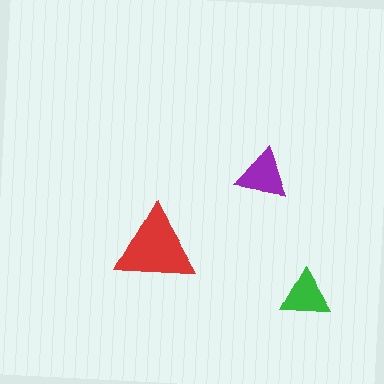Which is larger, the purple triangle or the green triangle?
The purple one.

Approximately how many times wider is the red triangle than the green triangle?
About 1.5 times wider.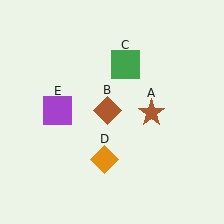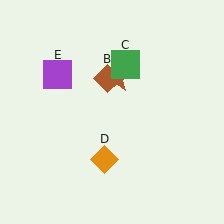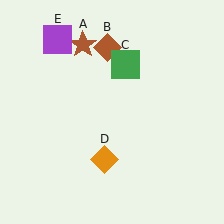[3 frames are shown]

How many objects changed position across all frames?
3 objects changed position: brown star (object A), brown diamond (object B), purple square (object E).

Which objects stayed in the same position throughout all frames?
Green square (object C) and orange diamond (object D) remained stationary.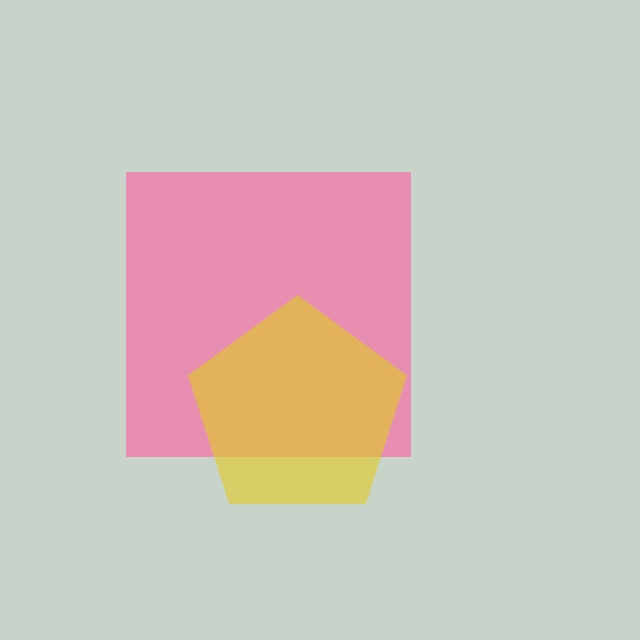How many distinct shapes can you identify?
There are 2 distinct shapes: a pink square, a yellow pentagon.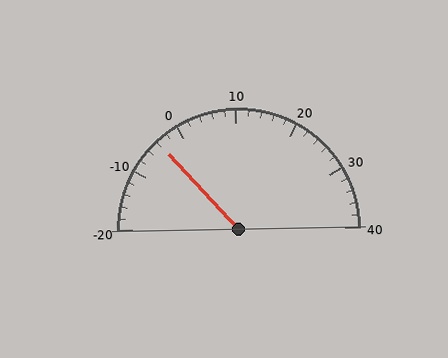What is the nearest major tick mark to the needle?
The nearest major tick mark is 0.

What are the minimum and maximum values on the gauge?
The gauge ranges from -20 to 40.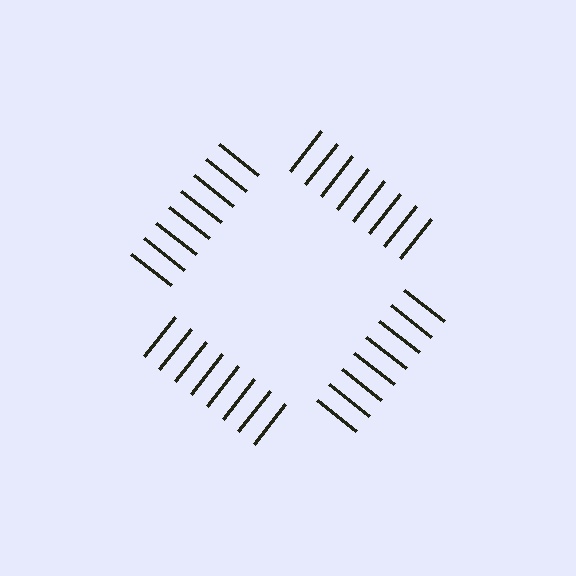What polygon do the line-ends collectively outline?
An illusory square — the line segments terminate on its edges but no continuous stroke is drawn.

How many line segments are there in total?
32 — 8 along each of the 4 edges.